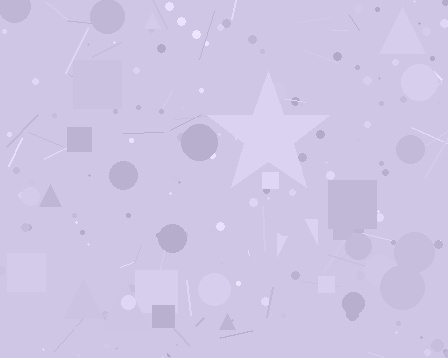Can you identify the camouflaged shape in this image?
The camouflaged shape is a star.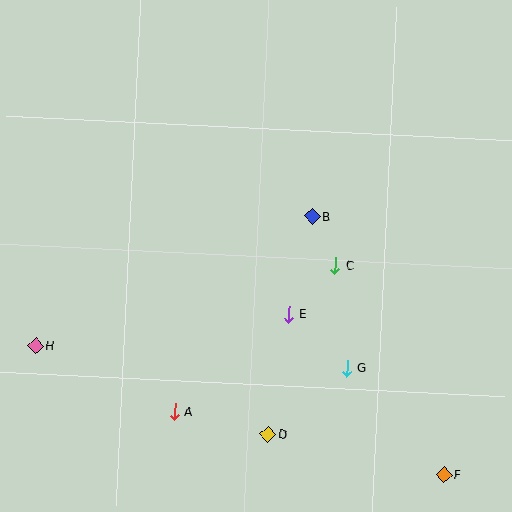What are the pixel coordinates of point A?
Point A is at (175, 411).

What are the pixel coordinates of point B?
Point B is at (312, 216).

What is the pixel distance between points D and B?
The distance between D and B is 222 pixels.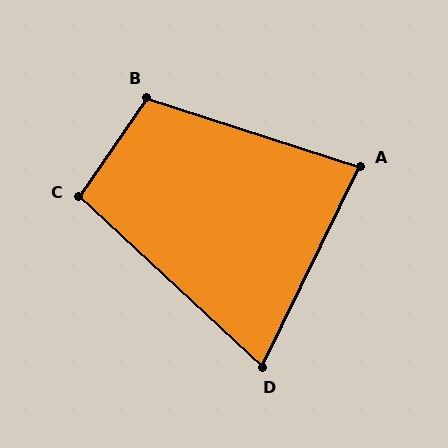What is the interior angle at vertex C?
Approximately 98 degrees (obtuse).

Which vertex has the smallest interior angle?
D, at approximately 73 degrees.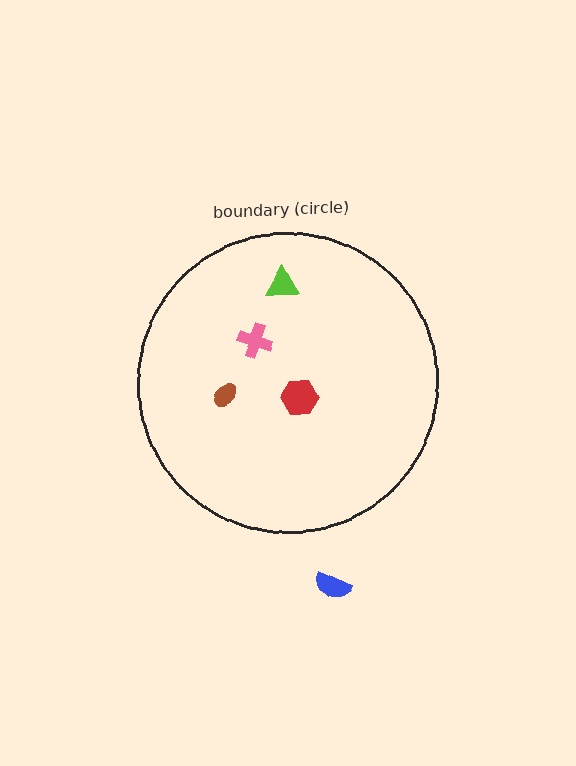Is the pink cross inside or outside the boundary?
Inside.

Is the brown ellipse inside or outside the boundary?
Inside.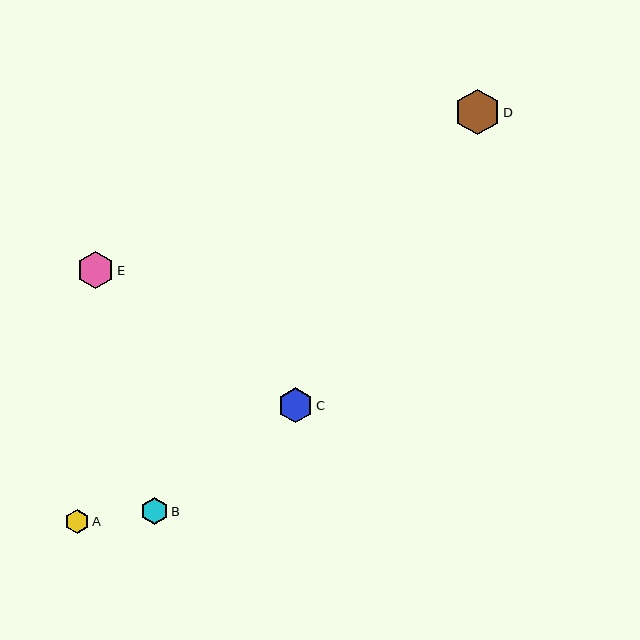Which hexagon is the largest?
Hexagon D is the largest with a size of approximately 45 pixels.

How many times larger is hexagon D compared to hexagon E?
Hexagon D is approximately 1.2 times the size of hexagon E.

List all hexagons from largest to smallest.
From largest to smallest: D, E, C, B, A.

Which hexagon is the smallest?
Hexagon A is the smallest with a size of approximately 24 pixels.